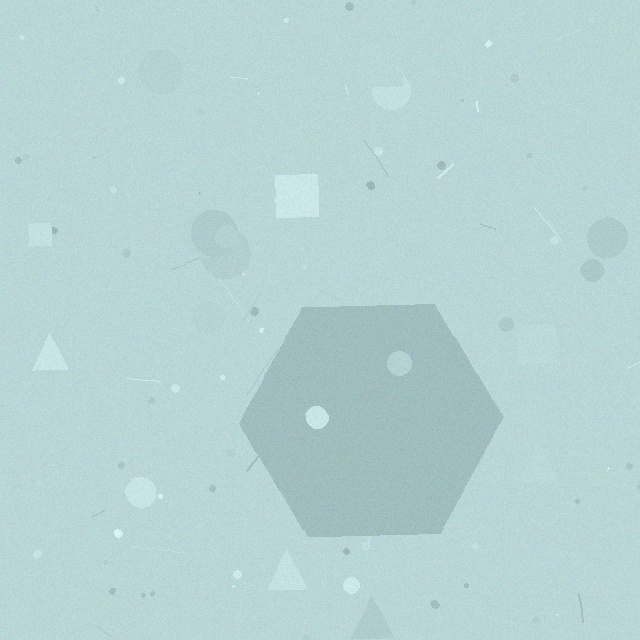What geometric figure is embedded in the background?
A hexagon is embedded in the background.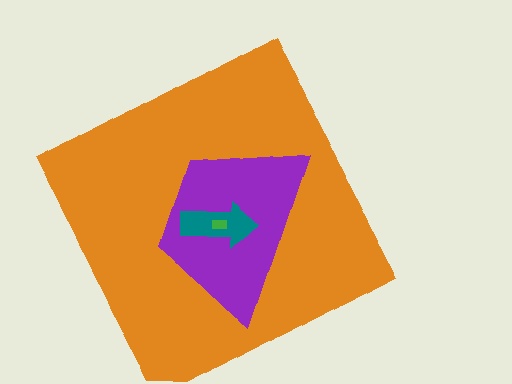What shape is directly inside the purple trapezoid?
The teal arrow.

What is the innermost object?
The green rectangle.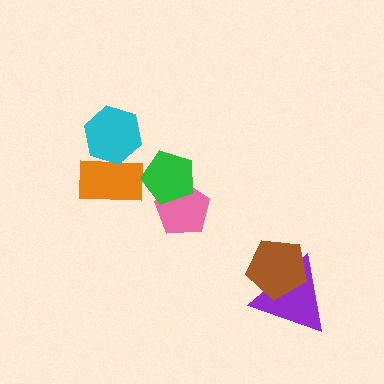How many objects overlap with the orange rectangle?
1 object overlaps with the orange rectangle.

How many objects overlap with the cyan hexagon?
1 object overlaps with the cyan hexagon.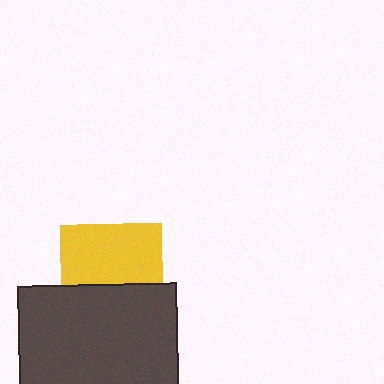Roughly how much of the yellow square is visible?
About half of it is visible (roughly 59%).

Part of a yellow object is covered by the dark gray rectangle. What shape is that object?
It is a square.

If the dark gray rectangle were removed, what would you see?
You would see the complete yellow square.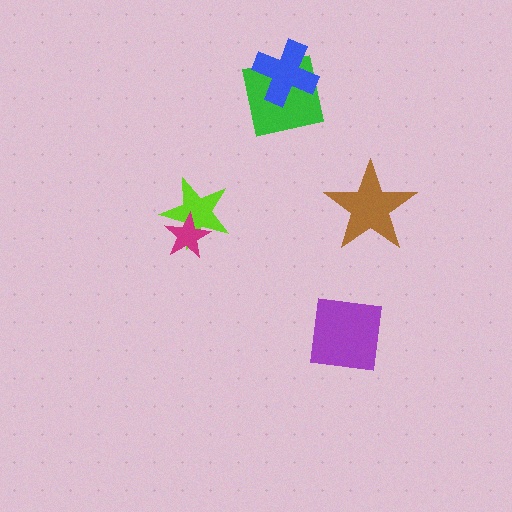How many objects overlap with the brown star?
0 objects overlap with the brown star.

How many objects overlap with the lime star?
1 object overlaps with the lime star.